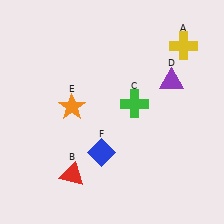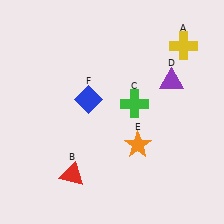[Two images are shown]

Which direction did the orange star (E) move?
The orange star (E) moved right.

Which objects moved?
The objects that moved are: the orange star (E), the blue diamond (F).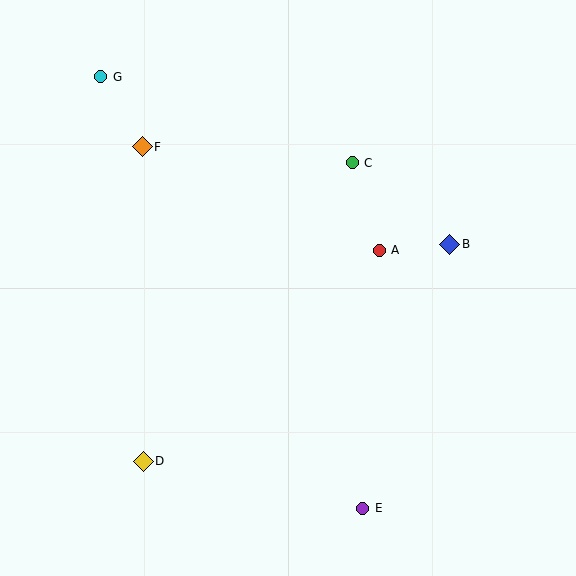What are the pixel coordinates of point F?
Point F is at (142, 147).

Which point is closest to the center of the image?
Point A at (379, 250) is closest to the center.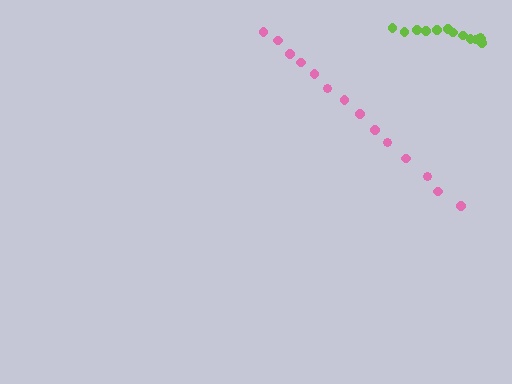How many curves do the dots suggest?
There are 2 distinct paths.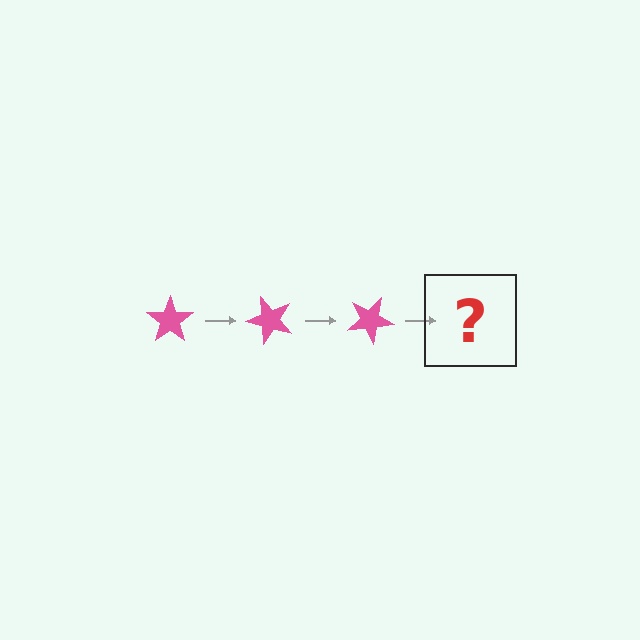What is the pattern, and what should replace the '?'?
The pattern is that the star rotates 50 degrees each step. The '?' should be a pink star rotated 150 degrees.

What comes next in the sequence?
The next element should be a pink star rotated 150 degrees.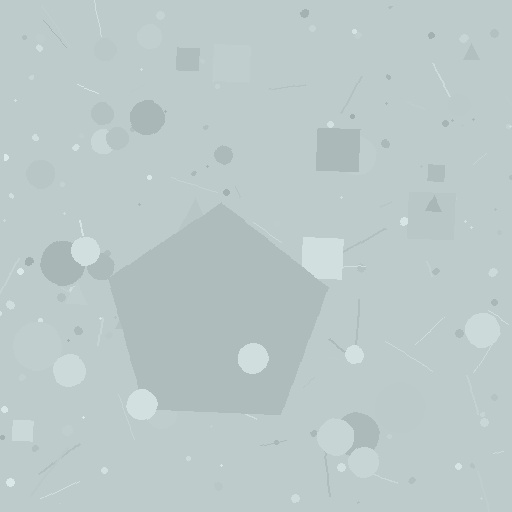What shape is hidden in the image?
A pentagon is hidden in the image.